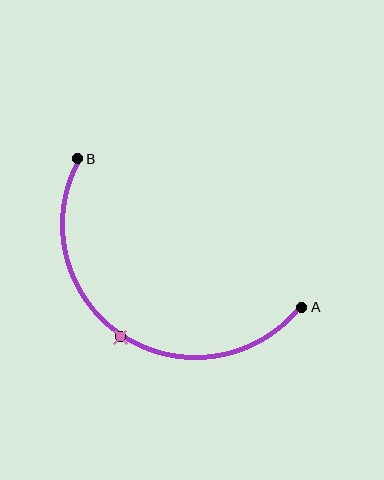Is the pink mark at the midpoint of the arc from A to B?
Yes. The pink mark lies on the arc at equal arc-length from both A and B — it is the arc midpoint.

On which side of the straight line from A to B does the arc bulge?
The arc bulges below the straight line connecting A and B.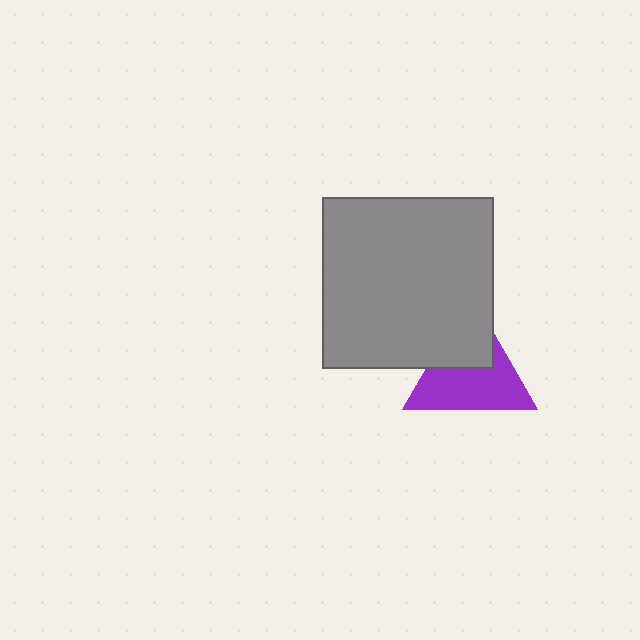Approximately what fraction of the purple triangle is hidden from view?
Roughly 39% of the purple triangle is hidden behind the gray square.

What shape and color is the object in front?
The object in front is a gray square.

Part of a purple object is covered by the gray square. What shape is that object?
It is a triangle.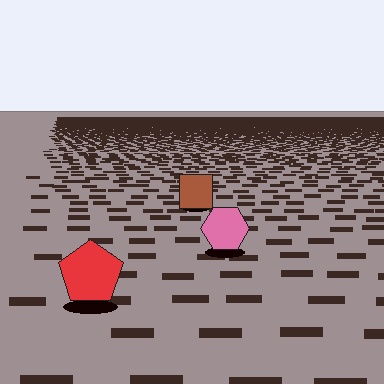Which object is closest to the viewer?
The red pentagon is closest. The texture marks near it are larger and more spread out.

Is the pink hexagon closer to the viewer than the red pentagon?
No. The red pentagon is closer — you can tell from the texture gradient: the ground texture is coarser near it.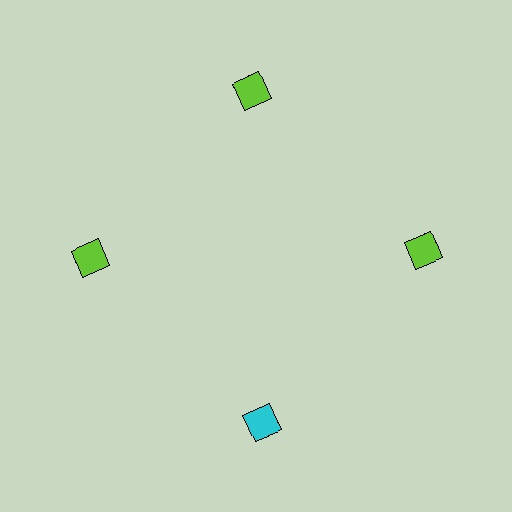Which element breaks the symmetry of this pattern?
The cyan diamond at roughly the 6 o'clock position breaks the symmetry. All other shapes are lime diamonds.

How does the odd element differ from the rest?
It has a different color: cyan instead of lime.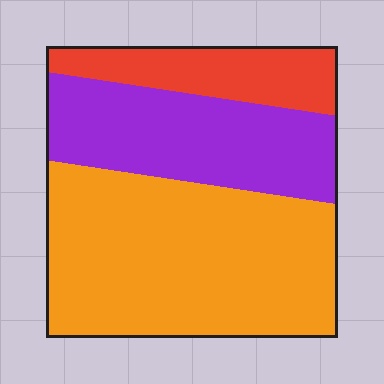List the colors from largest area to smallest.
From largest to smallest: orange, purple, red.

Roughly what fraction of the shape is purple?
Purple covers 30% of the shape.